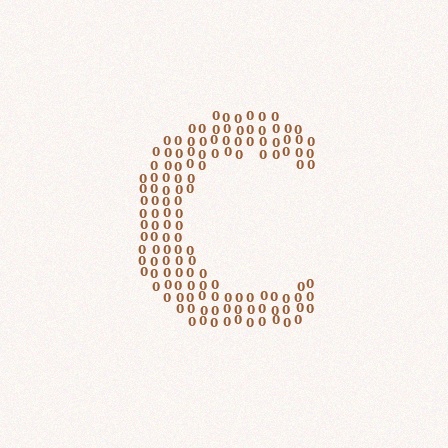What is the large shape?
The large shape is the letter C.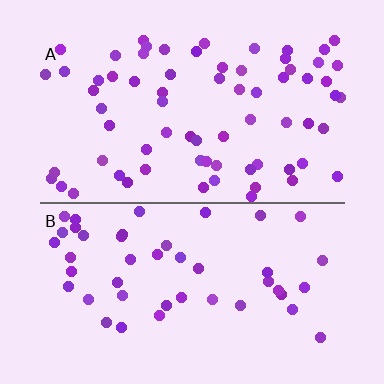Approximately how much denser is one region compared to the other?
Approximately 1.5× — region A over region B.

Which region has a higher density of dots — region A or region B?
A (the top).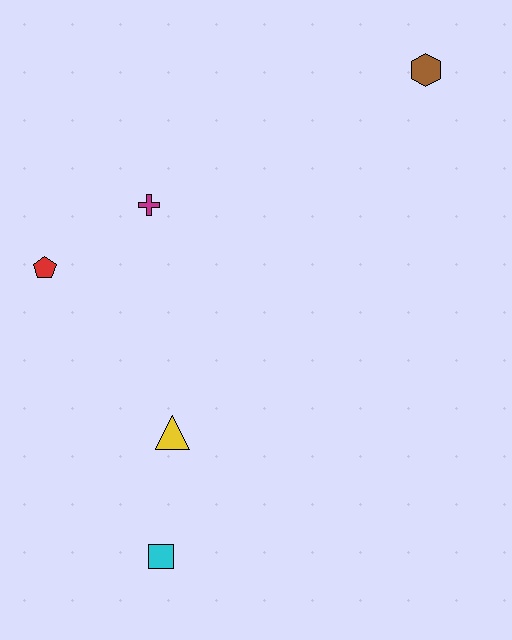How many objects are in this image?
There are 5 objects.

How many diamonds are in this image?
There are no diamonds.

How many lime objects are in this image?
There are no lime objects.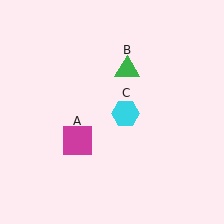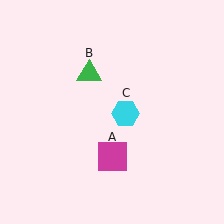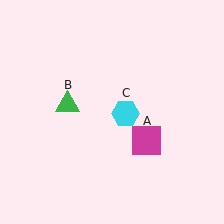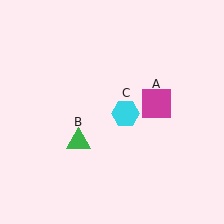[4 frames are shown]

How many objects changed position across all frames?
2 objects changed position: magenta square (object A), green triangle (object B).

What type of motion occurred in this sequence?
The magenta square (object A), green triangle (object B) rotated counterclockwise around the center of the scene.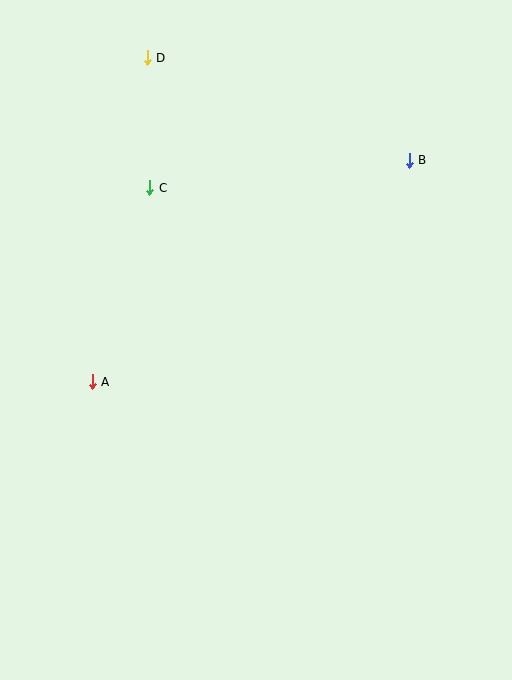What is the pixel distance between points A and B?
The distance between A and B is 387 pixels.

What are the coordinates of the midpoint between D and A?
The midpoint between D and A is at (120, 220).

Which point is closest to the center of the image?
Point A at (92, 382) is closest to the center.